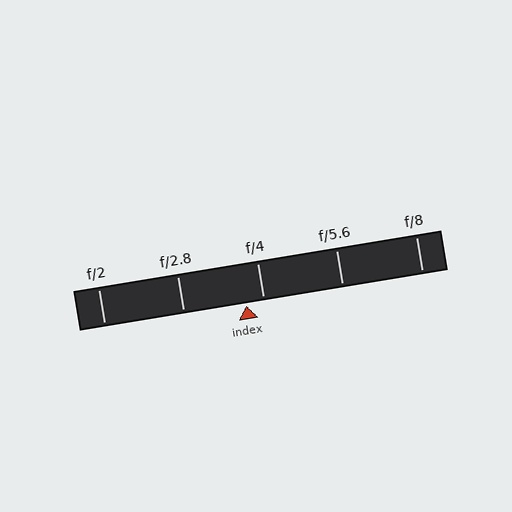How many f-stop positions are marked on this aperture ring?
There are 5 f-stop positions marked.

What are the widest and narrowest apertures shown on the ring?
The widest aperture shown is f/2 and the narrowest is f/8.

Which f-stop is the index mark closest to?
The index mark is closest to f/4.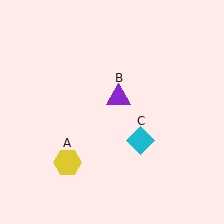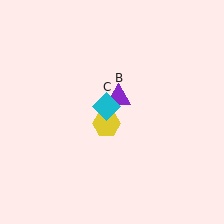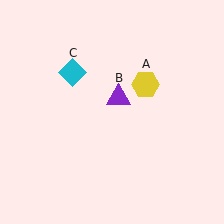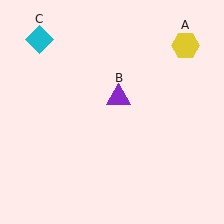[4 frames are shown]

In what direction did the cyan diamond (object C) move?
The cyan diamond (object C) moved up and to the left.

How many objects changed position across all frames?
2 objects changed position: yellow hexagon (object A), cyan diamond (object C).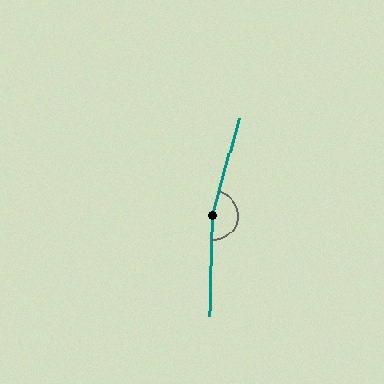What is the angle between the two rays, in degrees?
Approximately 166 degrees.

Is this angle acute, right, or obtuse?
It is obtuse.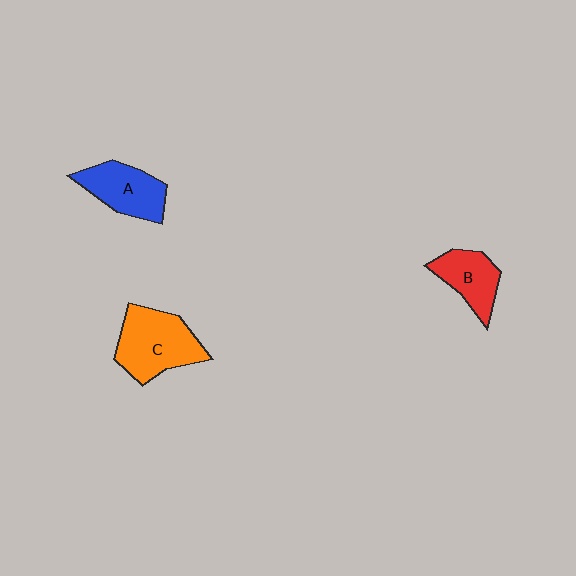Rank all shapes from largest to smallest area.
From largest to smallest: C (orange), A (blue), B (red).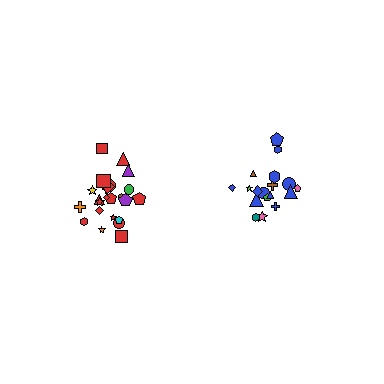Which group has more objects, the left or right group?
The left group.